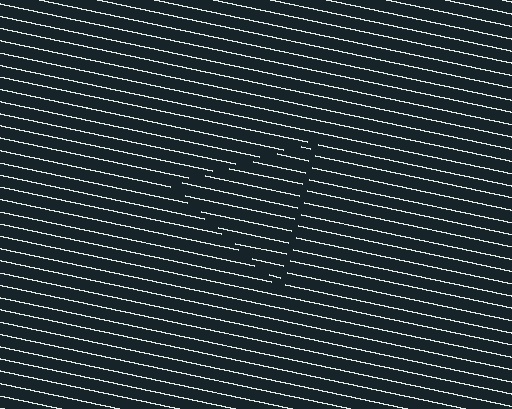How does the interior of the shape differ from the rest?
The interior of the shape contains the same grating, shifted by half a period — the contour is defined by the phase discontinuity where line-ends from the inner and outer gratings abut.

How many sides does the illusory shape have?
3 sides — the line-ends trace a triangle.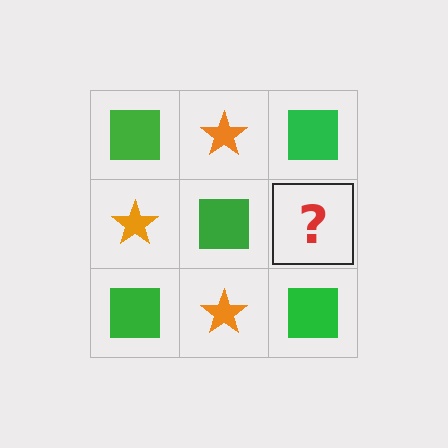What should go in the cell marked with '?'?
The missing cell should contain an orange star.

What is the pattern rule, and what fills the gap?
The rule is that it alternates green square and orange star in a checkerboard pattern. The gap should be filled with an orange star.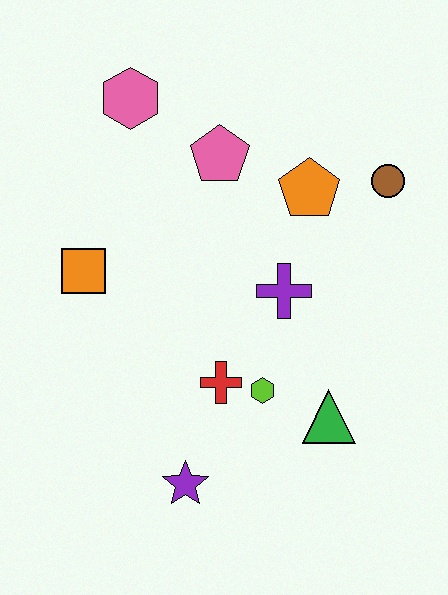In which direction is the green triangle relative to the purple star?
The green triangle is to the right of the purple star.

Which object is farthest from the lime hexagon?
The pink hexagon is farthest from the lime hexagon.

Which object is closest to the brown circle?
The orange pentagon is closest to the brown circle.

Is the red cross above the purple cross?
No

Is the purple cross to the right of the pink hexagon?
Yes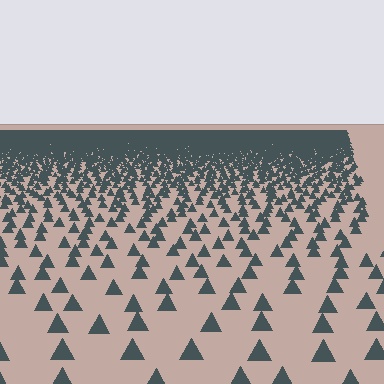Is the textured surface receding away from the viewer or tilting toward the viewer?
The surface is receding away from the viewer. Texture elements get smaller and denser toward the top.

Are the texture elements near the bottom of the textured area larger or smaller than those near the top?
Larger. Near the bottom, elements are closer to the viewer and appear at a bigger on-screen size.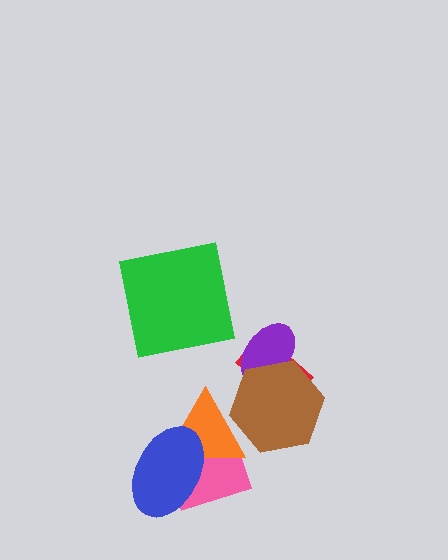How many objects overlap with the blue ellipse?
2 objects overlap with the blue ellipse.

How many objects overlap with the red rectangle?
2 objects overlap with the red rectangle.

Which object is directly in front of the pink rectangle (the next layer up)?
The orange triangle is directly in front of the pink rectangle.